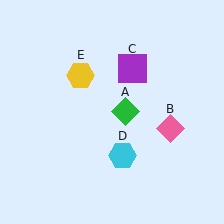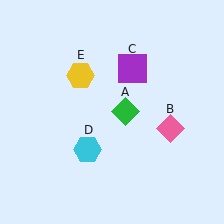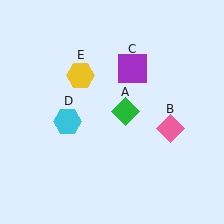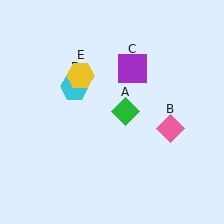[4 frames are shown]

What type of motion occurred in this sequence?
The cyan hexagon (object D) rotated clockwise around the center of the scene.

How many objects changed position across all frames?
1 object changed position: cyan hexagon (object D).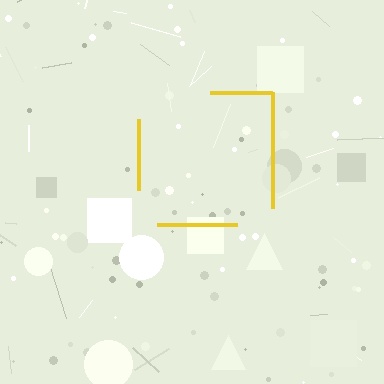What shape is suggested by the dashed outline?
The dashed outline suggests a square.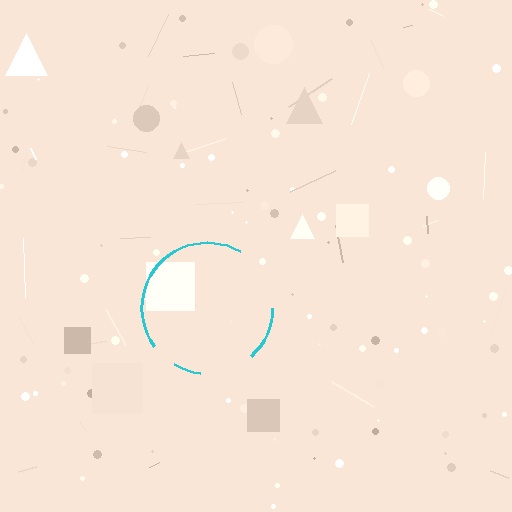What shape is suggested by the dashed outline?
The dashed outline suggests a circle.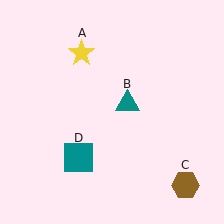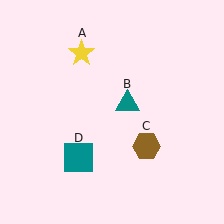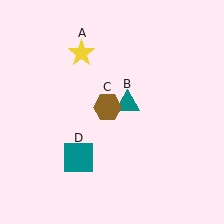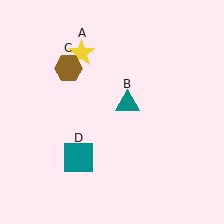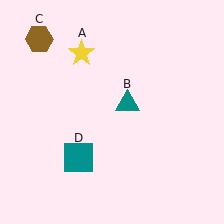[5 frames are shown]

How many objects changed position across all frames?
1 object changed position: brown hexagon (object C).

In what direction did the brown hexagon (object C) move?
The brown hexagon (object C) moved up and to the left.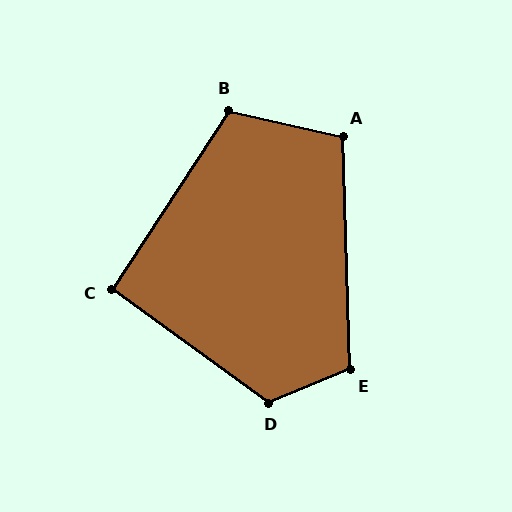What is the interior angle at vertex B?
Approximately 110 degrees (obtuse).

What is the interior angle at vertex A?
Approximately 104 degrees (obtuse).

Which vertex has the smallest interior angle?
C, at approximately 93 degrees.